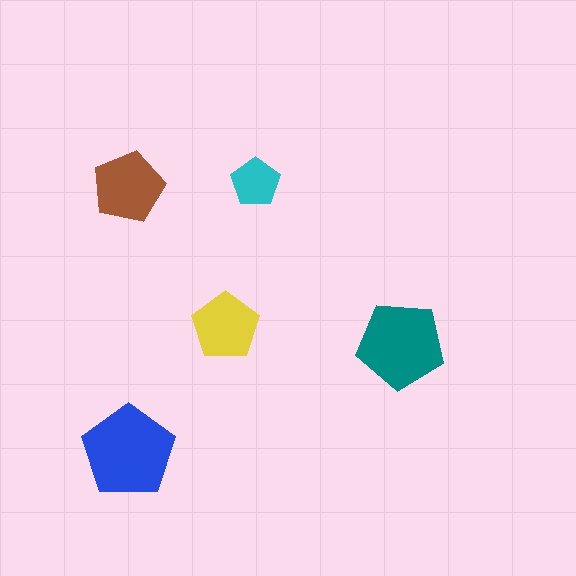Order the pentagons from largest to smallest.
the blue one, the teal one, the brown one, the yellow one, the cyan one.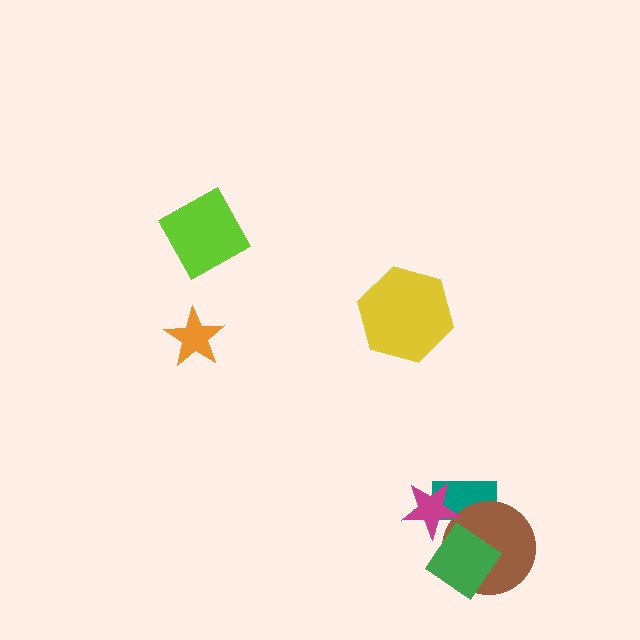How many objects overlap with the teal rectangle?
3 objects overlap with the teal rectangle.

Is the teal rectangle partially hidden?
Yes, it is partially covered by another shape.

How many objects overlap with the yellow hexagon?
0 objects overlap with the yellow hexagon.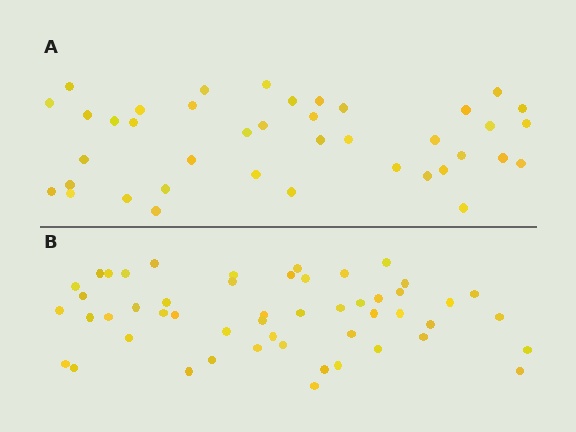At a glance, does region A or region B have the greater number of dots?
Region B (the bottom region) has more dots.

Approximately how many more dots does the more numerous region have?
Region B has roughly 12 or so more dots than region A.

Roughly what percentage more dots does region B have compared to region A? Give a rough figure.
About 30% more.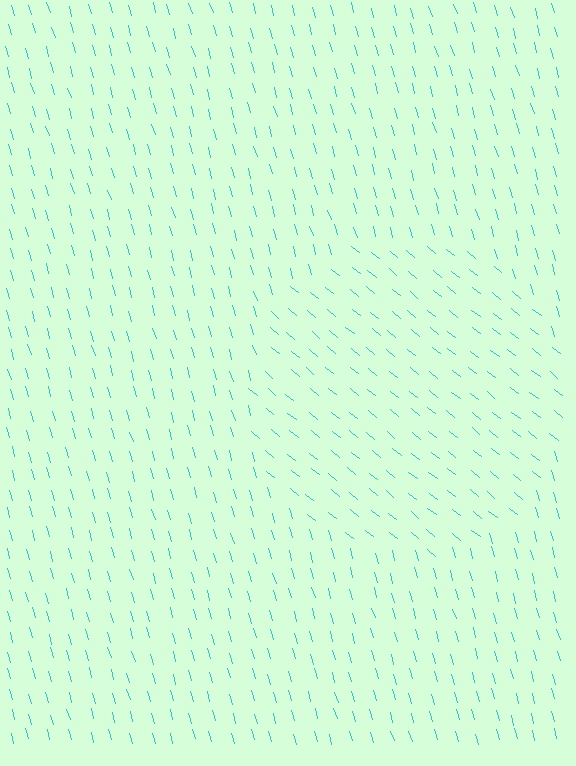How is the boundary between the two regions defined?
The boundary is defined purely by a change in line orientation (approximately 35 degrees difference). All lines are the same color and thickness.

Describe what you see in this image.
The image is filled with small cyan line segments. A circle region in the image has lines oriented differently from the surrounding lines, creating a visible texture boundary.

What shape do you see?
I see a circle.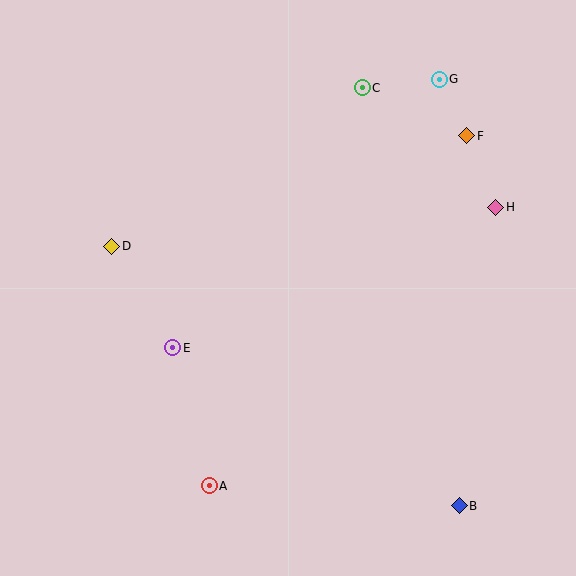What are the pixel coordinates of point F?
Point F is at (467, 136).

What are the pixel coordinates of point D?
Point D is at (112, 246).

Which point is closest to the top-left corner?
Point D is closest to the top-left corner.